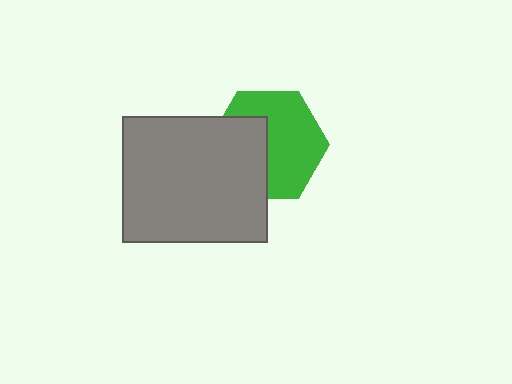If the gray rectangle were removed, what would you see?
You would see the complete green hexagon.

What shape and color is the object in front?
The object in front is a gray rectangle.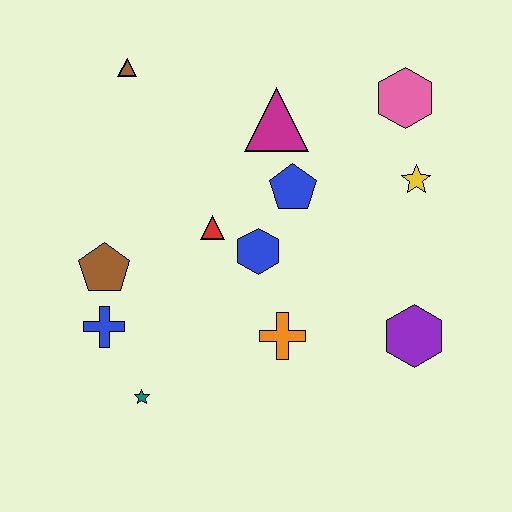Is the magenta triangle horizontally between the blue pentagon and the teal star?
Yes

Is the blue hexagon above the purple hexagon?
Yes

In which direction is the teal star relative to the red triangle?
The teal star is below the red triangle.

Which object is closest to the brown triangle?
The magenta triangle is closest to the brown triangle.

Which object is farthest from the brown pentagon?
The pink hexagon is farthest from the brown pentagon.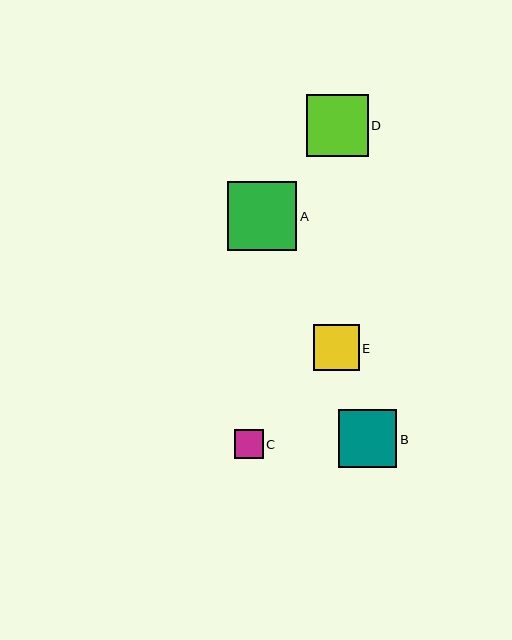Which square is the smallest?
Square C is the smallest with a size of approximately 29 pixels.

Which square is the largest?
Square A is the largest with a size of approximately 69 pixels.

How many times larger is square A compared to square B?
Square A is approximately 1.2 times the size of square B.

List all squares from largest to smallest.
From largest to smallest: A, D, B, E, C.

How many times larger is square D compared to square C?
Square D is approximately 2.1 times the size of square C.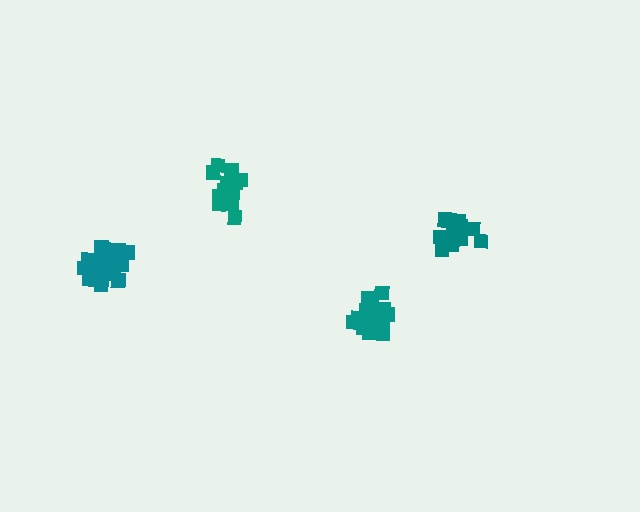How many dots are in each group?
Group 1: 19 dots, Group 2: 19 dots, Group 3: 20 dots, Group 4: 14 dots (72 total).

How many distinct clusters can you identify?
There are 4 distinct clusters.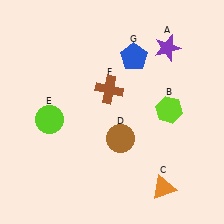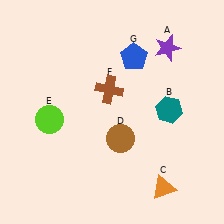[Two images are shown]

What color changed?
The hexagon (B) changed from lime in Image 1 to teal in Image 2.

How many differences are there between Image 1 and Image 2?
There is 1 difference between the two images.